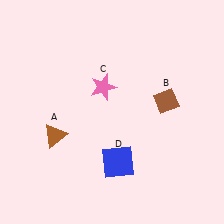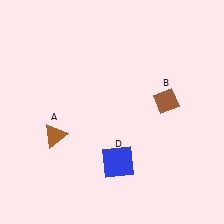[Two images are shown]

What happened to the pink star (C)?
The pink star (C) was removed in Image 2. It was in the top-left area of Image 1.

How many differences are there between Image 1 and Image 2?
There is 1 difference between the two images.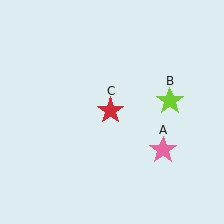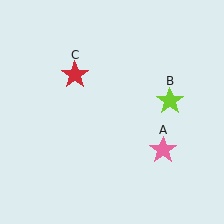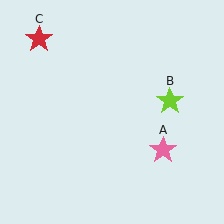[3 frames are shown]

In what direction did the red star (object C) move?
The red star (object C) moved up and to the left.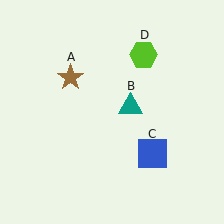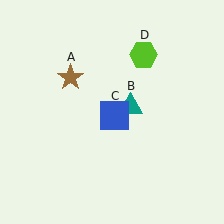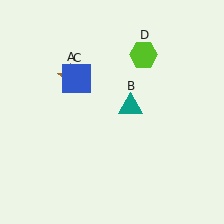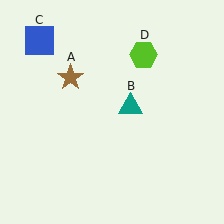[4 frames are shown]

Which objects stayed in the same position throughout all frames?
Brown star (object A) and teal triangle (object B) and lime hexagon (object D) remained stationary.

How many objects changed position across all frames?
1 object changed position: blue square (object C).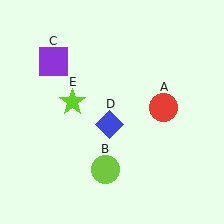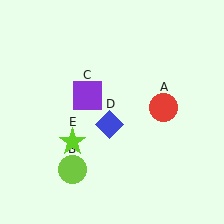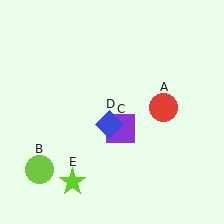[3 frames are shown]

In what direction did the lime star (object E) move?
The lime star (object E) moved down.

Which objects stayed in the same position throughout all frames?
Red circle (object A) and blue diamond (object D) remained stationary.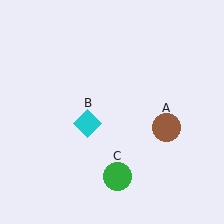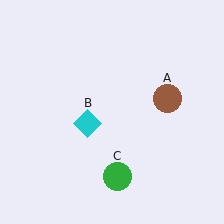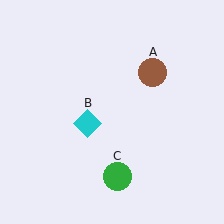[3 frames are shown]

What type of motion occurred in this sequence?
The brown circle (object A) rotated counterclockwise around the center of the scene.